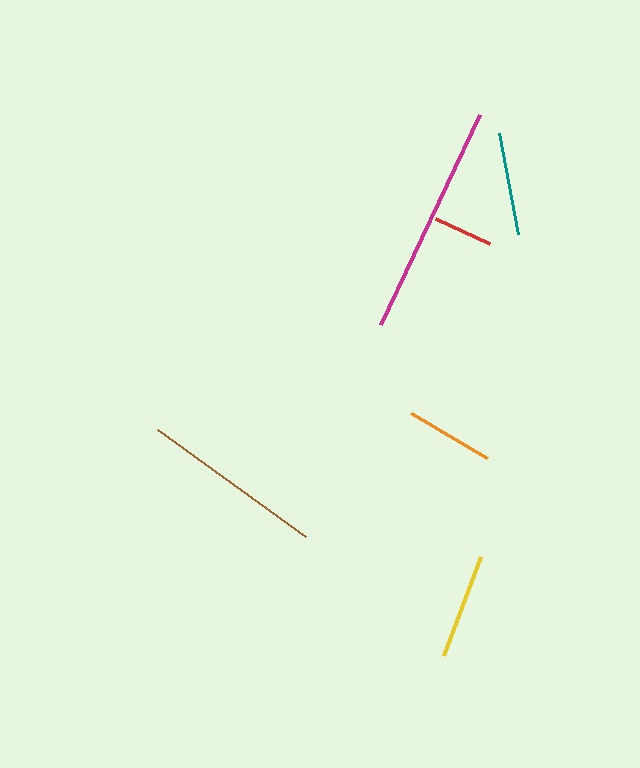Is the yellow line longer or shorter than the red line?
The yellow line is longer than the red line.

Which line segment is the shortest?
The red line is the shortest at approximately 60 pixels.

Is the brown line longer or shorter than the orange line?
The brown line is longer than the orange line.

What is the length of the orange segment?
The orange segment is approximately 89 pixels long.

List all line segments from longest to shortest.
From longest to shortest: magenta, brown, yellow, teal, orange, red.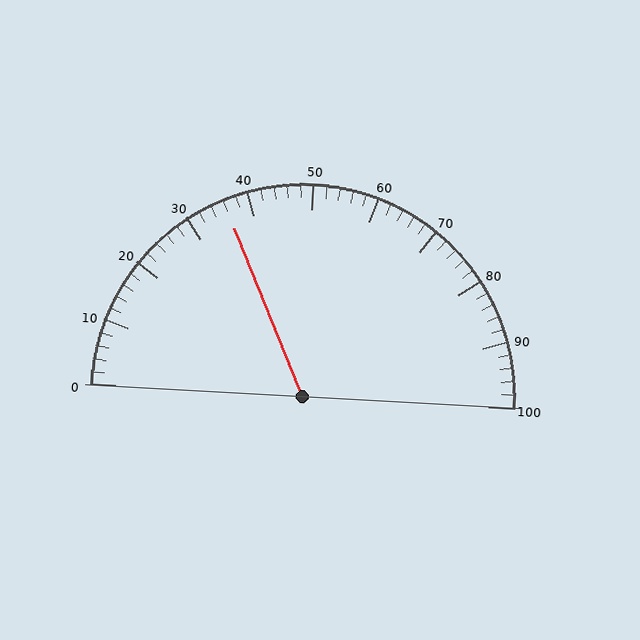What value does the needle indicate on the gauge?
The needle indicates approximately 36.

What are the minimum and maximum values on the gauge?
The gauge ranges from 0 to 100.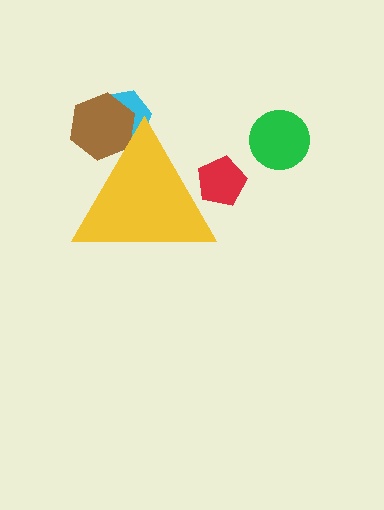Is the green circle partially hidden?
No, the green circle is fully visible.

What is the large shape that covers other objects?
A yellow triangle.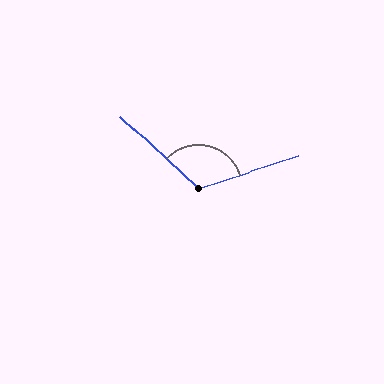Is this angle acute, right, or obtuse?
It is obtuse.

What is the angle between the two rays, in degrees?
Approximately 119 degrees.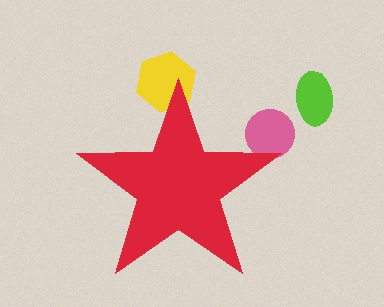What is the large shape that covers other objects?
A red star.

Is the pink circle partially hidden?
Yes, the pink circle is partially hidden behind the red star.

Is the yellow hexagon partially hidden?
Yes, the yellow hexagon is partially hidden behind the red star.